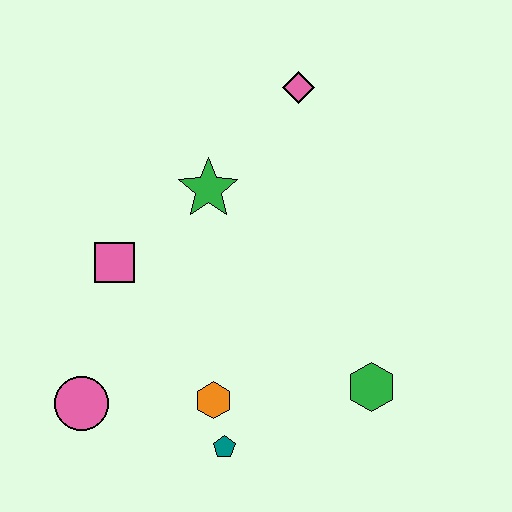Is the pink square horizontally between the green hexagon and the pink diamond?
No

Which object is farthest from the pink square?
The green hexagon is farthest from the pink square.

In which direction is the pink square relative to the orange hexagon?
The pink square is above the orange hexagon.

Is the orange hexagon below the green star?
Yes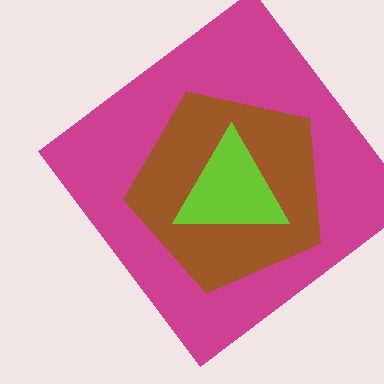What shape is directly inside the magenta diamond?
The brown pentagon.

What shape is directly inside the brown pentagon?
The lime triangle.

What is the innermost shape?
The lime triangle.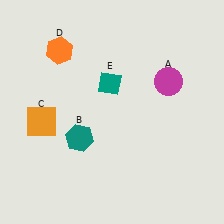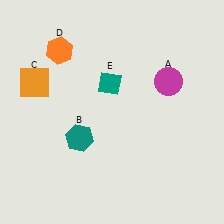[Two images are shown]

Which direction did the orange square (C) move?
The orange square (C) moved up.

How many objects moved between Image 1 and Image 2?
1 object moved between the two images.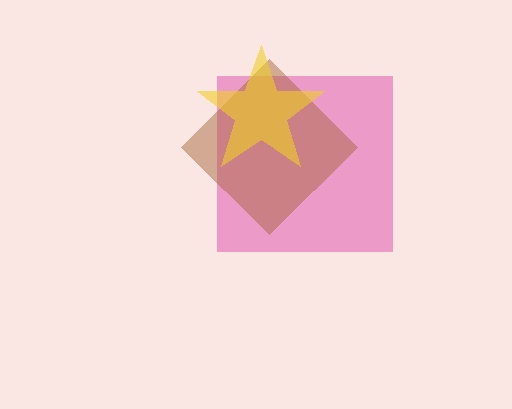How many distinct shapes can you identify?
There are 3 distinct shapes: a pink square, a brown diamond, a yellow star.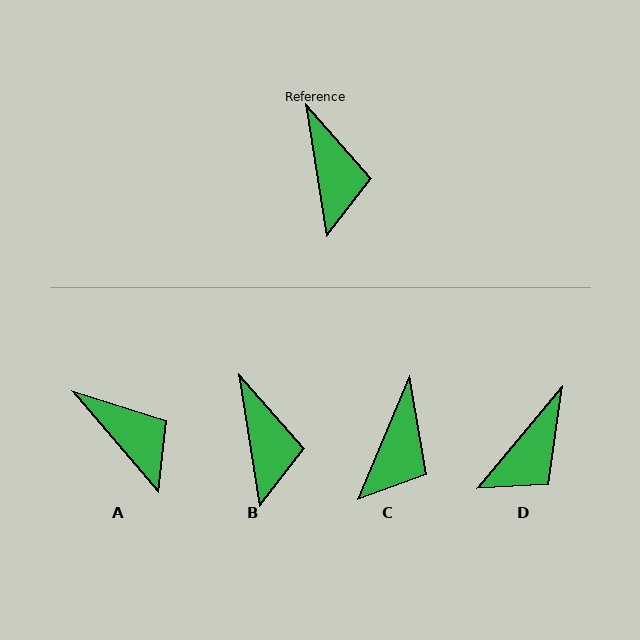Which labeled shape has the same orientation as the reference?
B.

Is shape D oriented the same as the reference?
No, it is off by about 49 degrees.